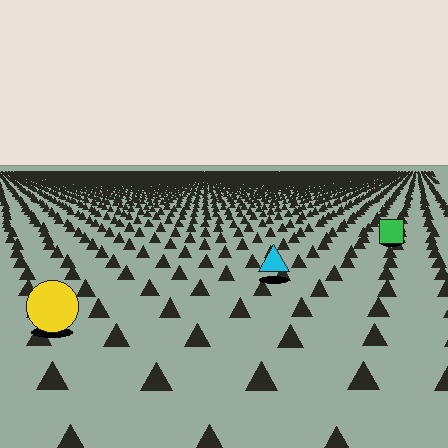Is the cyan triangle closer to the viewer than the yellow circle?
No. The yellow circle is closer — you can tell from the texture gradient: the ground texture is coarser near it.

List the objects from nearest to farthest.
From nearest to farthest: the yellow circle, the cyan triangle, the green square.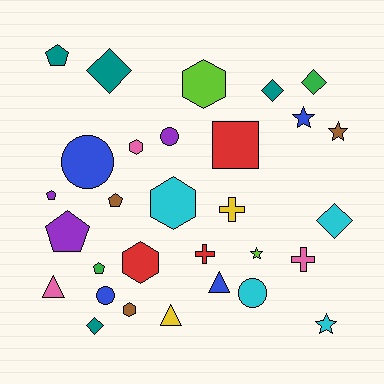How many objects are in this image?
There are 30 objects.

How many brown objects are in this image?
There are 3 brown objects.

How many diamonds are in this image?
There are 5 diamonds.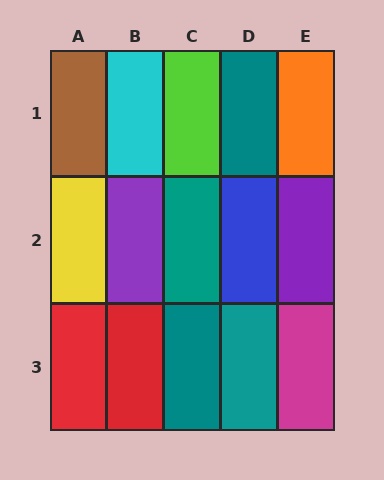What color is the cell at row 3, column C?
Teal.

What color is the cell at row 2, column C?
Teal.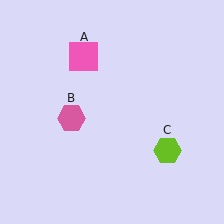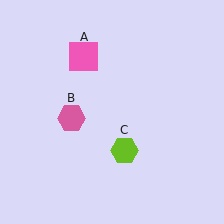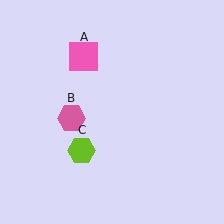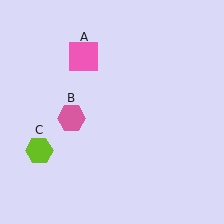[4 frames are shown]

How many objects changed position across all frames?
1 object changed position: lime hexagon (object C).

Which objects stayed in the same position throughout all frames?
Pink square (object A) and pink hexagon (object B) remained stationary.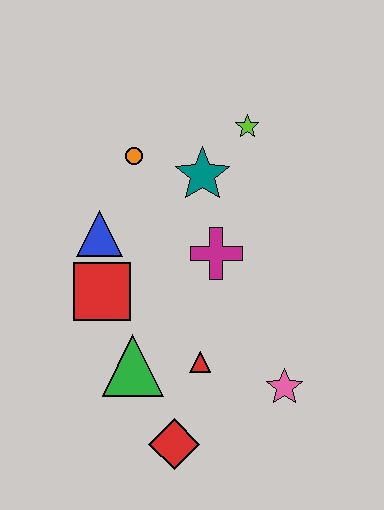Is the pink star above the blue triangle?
No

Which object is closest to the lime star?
The teal star is closest to the lime star.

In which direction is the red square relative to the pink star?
The red square is to the left of the pink star.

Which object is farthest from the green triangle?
The lime star is farthest from the green triangle.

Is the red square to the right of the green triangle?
No